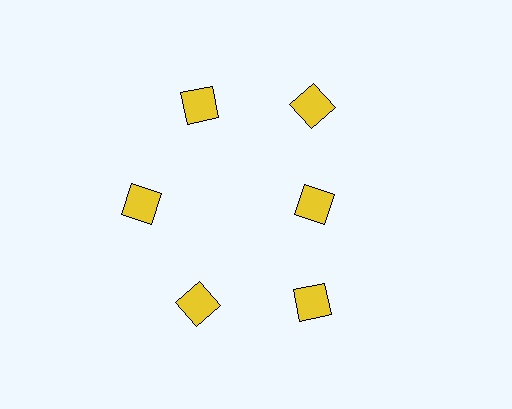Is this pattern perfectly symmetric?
No. The 6 yellow diamonds are arranged in a ring, but one element near the 3 o'clock position is pulled inward toward the center, breaking the 6-fold rotational symmetry.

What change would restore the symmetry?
The symmetry would be restored by moving it outward, back onto the ring so that all 6 diamonds sit at equal angles and equal distance from the center.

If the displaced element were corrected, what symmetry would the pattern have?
It would have 6-fold rotational symmetry — the pattern would map onto itself every 60 degrees.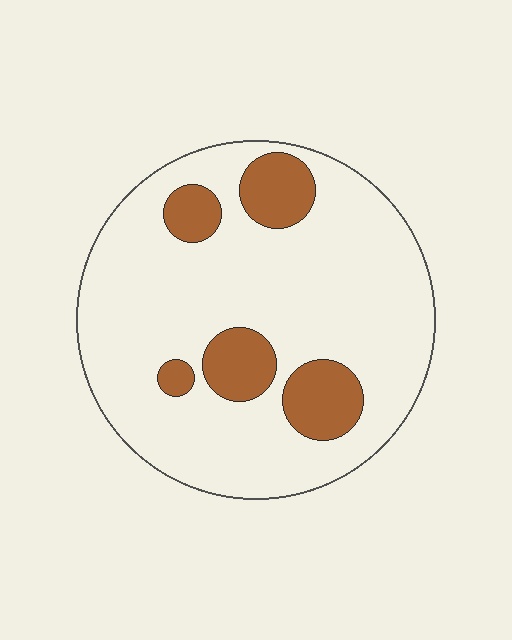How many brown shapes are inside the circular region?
5.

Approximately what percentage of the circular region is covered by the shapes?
Approximately 20%.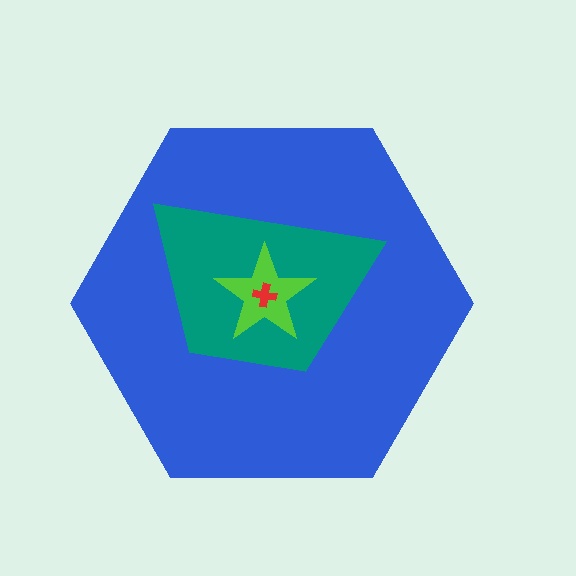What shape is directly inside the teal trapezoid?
The lime star.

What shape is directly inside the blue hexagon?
The teal trapezoid.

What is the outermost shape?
The blue hexagon.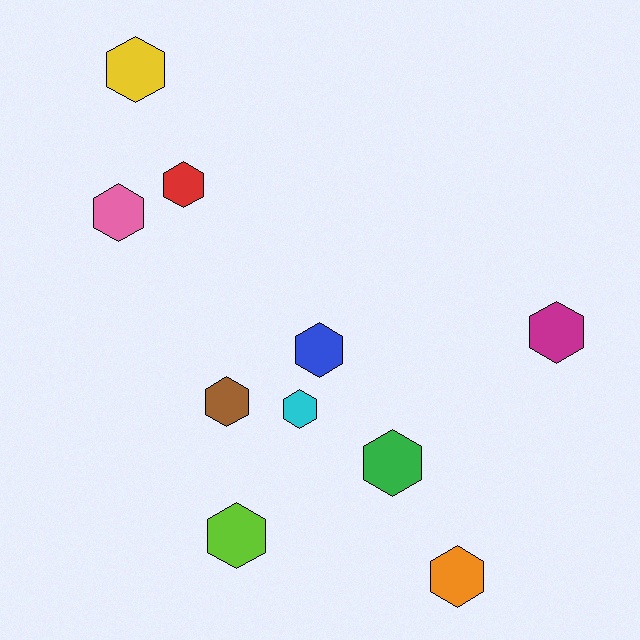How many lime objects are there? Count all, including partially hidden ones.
There is 1 lime object.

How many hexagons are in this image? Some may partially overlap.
There are 10 hexagons.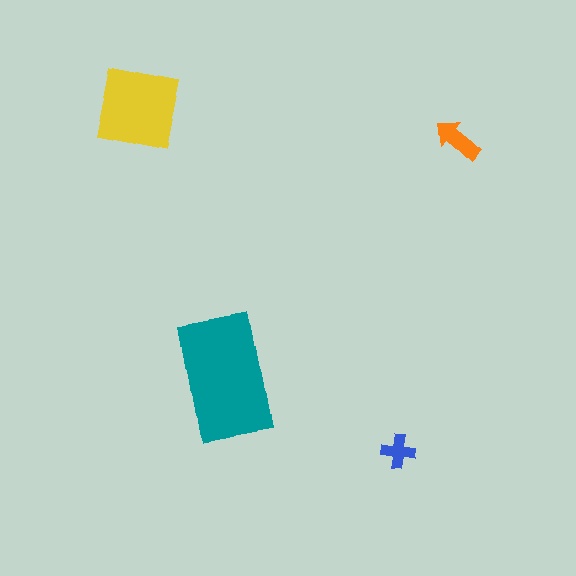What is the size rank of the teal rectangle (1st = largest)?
1st.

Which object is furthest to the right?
The orange arrow is rightmost.